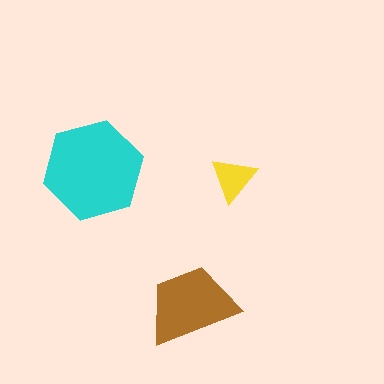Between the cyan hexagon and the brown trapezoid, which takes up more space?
The cyan hexagon.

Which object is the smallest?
The yellow triangle.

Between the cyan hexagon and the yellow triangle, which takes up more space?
The cyan hexagon.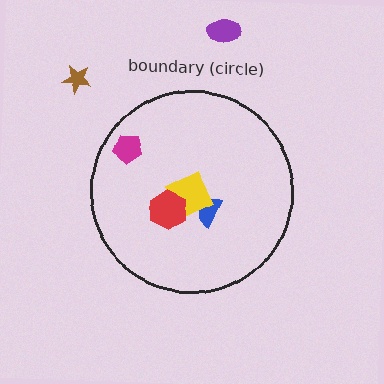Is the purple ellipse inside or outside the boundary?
Outside.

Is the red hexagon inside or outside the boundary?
Inside.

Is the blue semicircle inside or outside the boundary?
Inside.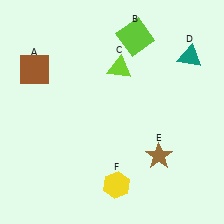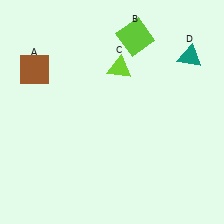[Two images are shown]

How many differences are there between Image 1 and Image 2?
There are 2 differences between the two images.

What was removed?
The yellow hexagon (F), the brown star (E) were removed in Image 2.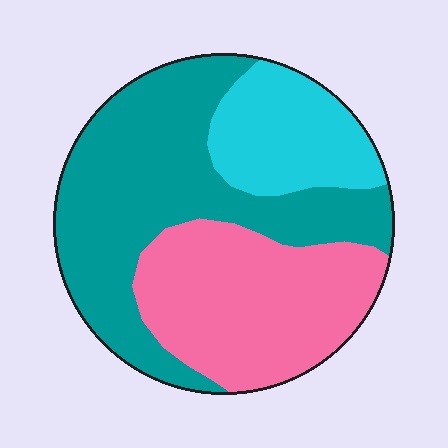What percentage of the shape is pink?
Pink takes up between a quarter and a half of the shape.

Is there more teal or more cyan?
Teal.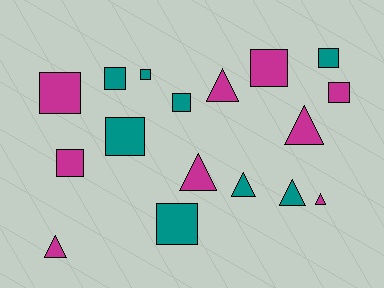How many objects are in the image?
There are 17 objects.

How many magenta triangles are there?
There are 5 magenta triangles.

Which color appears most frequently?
Magenta, with 9 objects.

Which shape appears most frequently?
Square, with 10 objects.